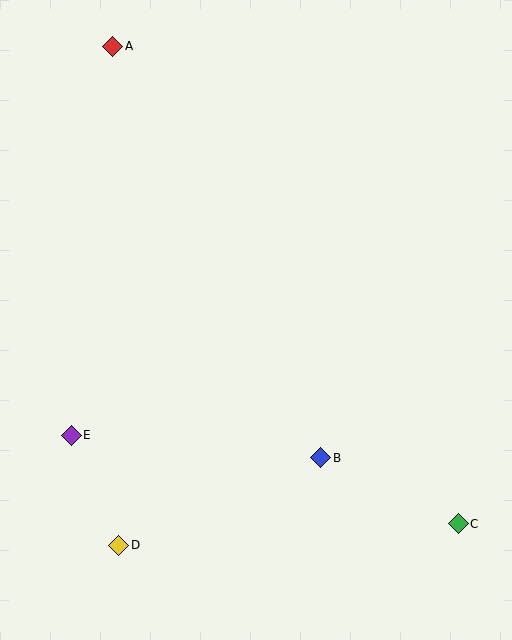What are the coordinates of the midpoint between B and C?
The midpoint between B and C is at (390, 491).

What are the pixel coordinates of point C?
Point C is at (458, 524).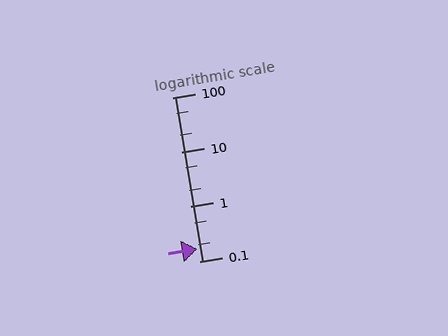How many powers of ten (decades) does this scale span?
The scale spans 3 decades, from 0.1 to 100.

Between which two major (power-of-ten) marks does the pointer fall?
The pointer is between 0.1 and 1.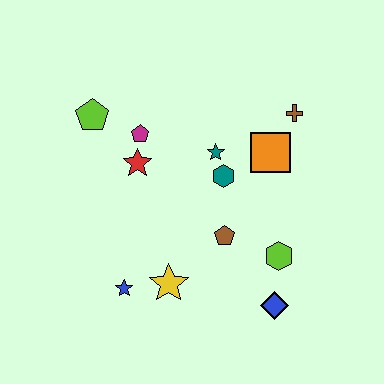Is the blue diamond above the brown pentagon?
No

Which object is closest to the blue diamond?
The lime hexagon is closest to the blue diamond.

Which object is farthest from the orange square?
The blue star is farthest from the orange square.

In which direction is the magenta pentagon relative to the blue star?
The magenta pentagon is above the blue star.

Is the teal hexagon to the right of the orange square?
No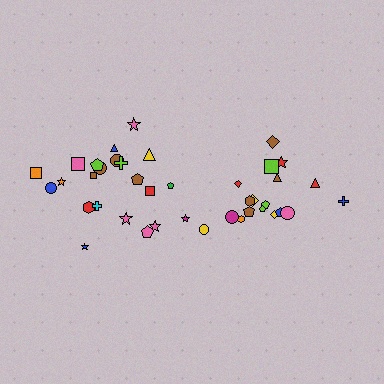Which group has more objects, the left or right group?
The left group.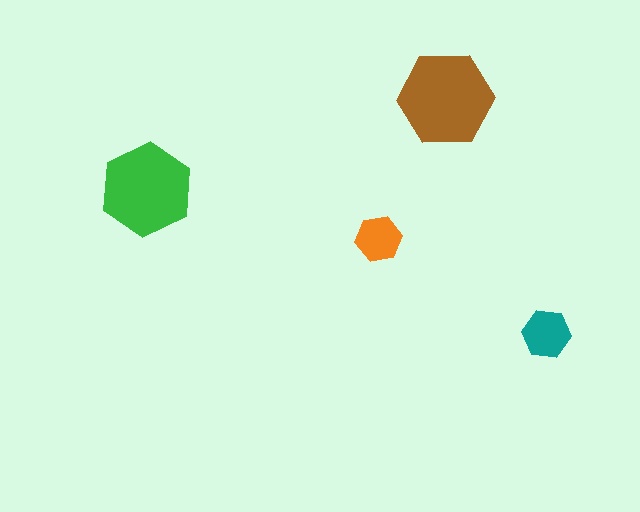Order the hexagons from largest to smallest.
the brown one, the green one, the teal one, the orange one.